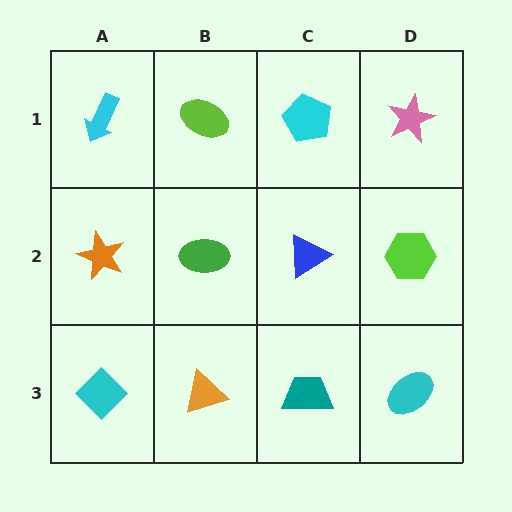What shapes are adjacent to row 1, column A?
An orange star (row 2, column A), a lime ellipse (row 1, column B).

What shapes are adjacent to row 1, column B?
A green ellipse (row 2, column B), a cyan arrow (row 1, column A), a cyan pentagon (row 1, column C).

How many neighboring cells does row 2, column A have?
3.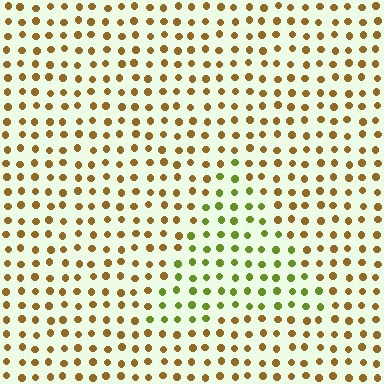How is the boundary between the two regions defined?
The boundary is defined purely by a slight shift in hue (about 46 degrees). Spacing, size, and orientation are identical on both sides.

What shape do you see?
I see a triangle.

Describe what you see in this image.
The image is filled with small brown elements in a uniform arrangement. A triangle-shaped region is visible where the elements are tinted to a slightly different hue, forming a subtle color boundary.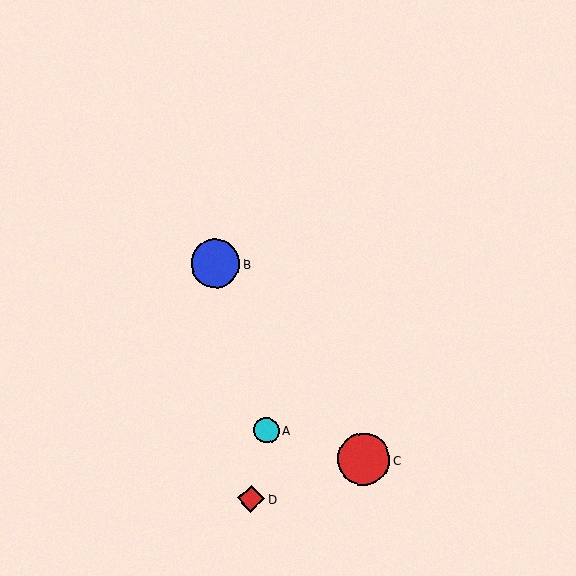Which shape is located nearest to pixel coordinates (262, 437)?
The cyan circle (labeled A) at (266, 430) is nearest to that location.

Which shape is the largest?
The red circle (labeled C) is the largest.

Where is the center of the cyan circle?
The center of the cyan circle is at (266, 430).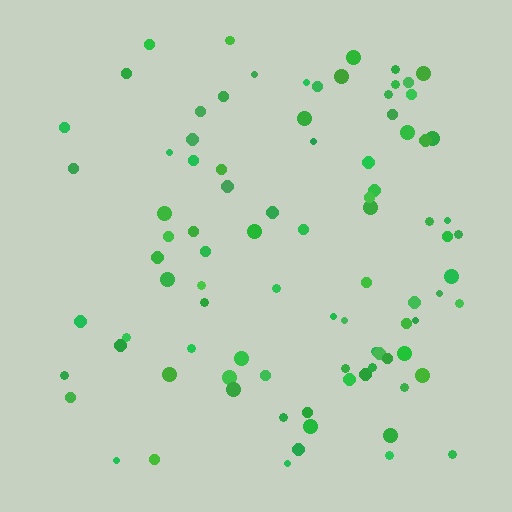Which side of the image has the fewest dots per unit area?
The left.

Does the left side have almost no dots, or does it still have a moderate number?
Still a moderate number, just noticeably fewer than the right.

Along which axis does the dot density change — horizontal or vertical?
Horizontal.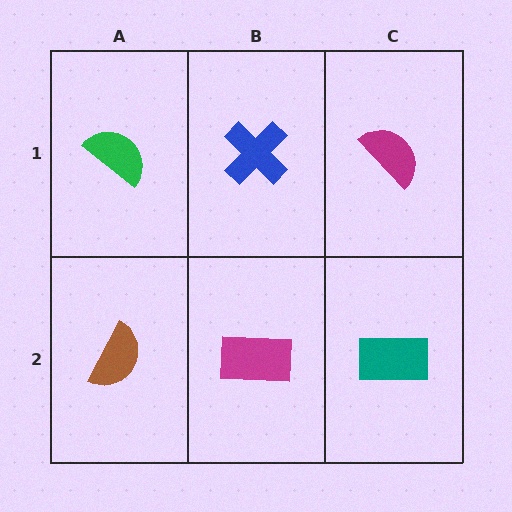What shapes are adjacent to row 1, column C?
A teal rectangle (row 2, column C), a blue cross (row 1, column B).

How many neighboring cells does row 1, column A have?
2.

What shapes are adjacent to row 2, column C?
A magenta semicircle (row 1, column C), a magenta rectangle (row 2, column B).